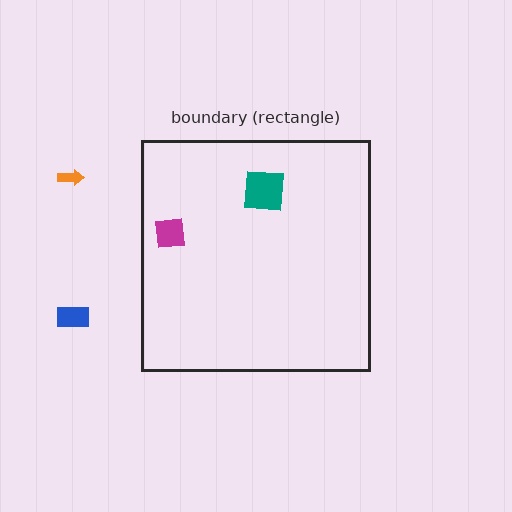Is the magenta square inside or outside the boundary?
Inside.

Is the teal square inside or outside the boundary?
Inside.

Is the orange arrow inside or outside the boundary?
Outside.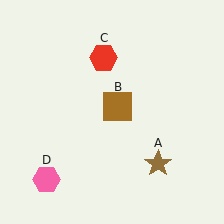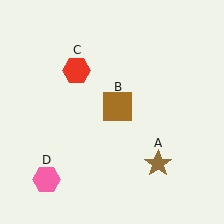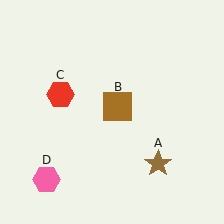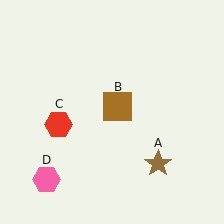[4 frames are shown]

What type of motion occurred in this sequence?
The red hexagon (object C) rotated counterclockwise around the center of the scene.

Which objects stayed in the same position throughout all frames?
Brown star (object A) and brown square (object B) and pink hexagon (object D) remained stationary.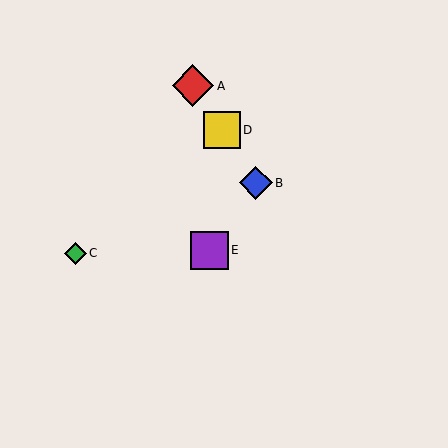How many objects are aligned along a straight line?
3 objects (A, B, D) are aligned along a straight line.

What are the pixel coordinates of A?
Object A is at (193, 86).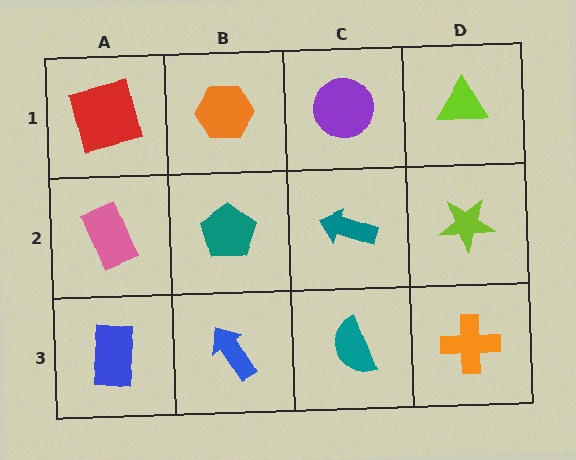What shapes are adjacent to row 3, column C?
A teal arrow (row 2, column C), a blue arrow (row 3, column B), an orange cross (row 3, column D).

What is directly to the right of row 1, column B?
A purple circle.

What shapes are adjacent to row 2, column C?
A purple circle (row 1, column C), a teal semicircle (row 3, column C), a teal pentagon (row 2, column B), a lime star (row 2, column D).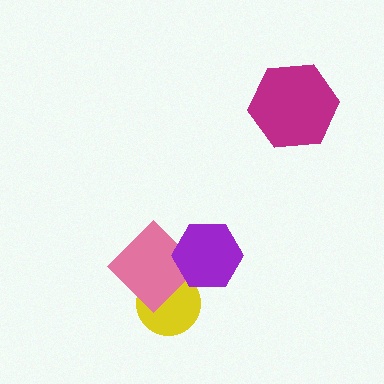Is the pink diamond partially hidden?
Yes, it is partially covered by another shape.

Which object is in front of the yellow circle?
The pink diamond is in front of the yellow circle.